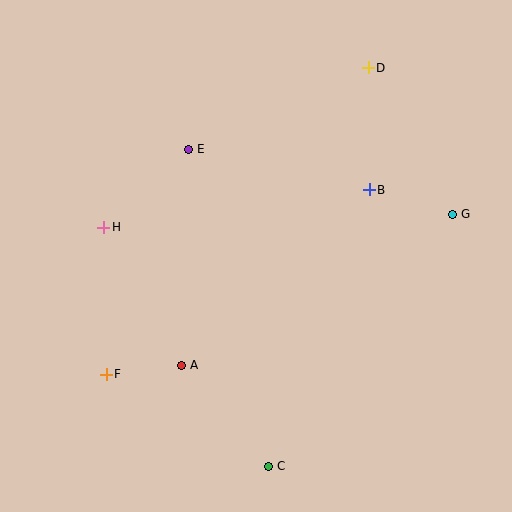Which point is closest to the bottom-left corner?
Point F is closest to the bottom-left corner.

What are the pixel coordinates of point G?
Point G is at (453, 214).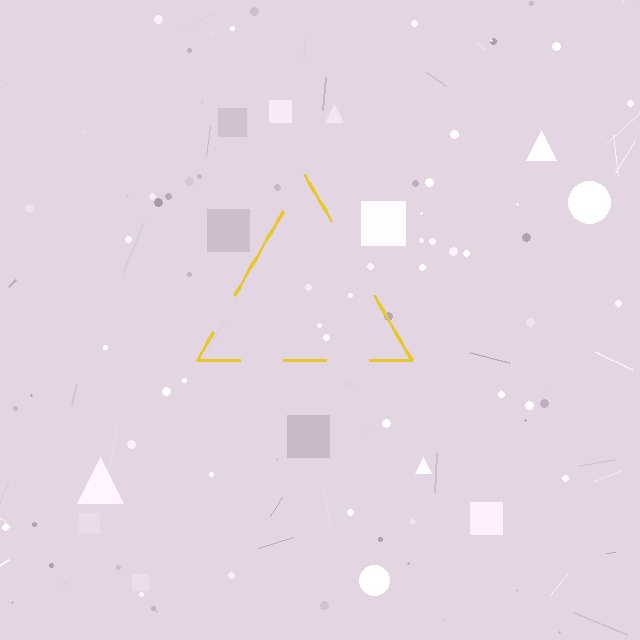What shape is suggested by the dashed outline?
The dashed outline suggests a triangle.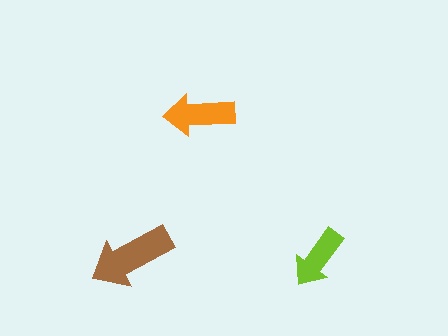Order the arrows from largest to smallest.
the brown one, the orange one, the lime one.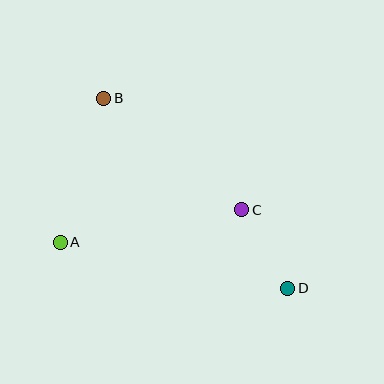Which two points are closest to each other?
Points C and D are closest to each other.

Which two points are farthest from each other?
Points B and D are farthest from each other.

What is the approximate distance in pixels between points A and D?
The distance between A and D is approximately 232 pixels.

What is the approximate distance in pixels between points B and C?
The distance between B and C is approximately 177 pixels.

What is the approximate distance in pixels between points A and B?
The distance between A and B is approximately 150 pixels.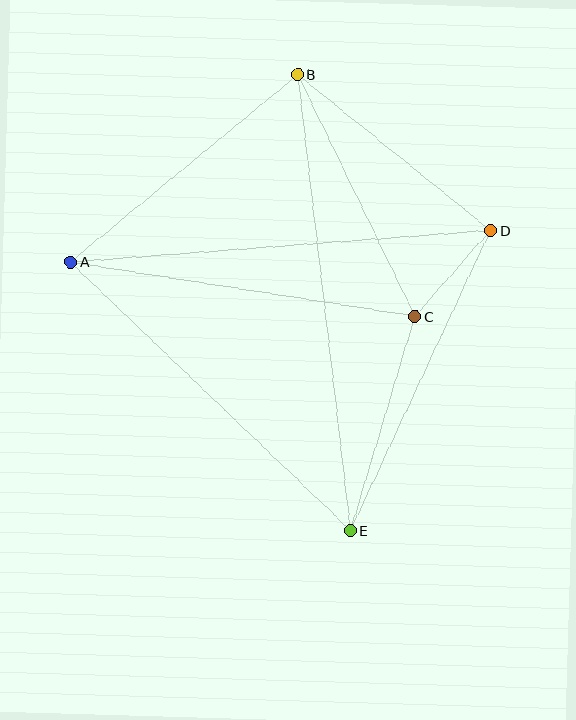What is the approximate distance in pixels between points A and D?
The distance between A and D is approximately 421 pixels.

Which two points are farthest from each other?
Points B and E are farthest from each other.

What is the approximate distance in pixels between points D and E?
The distance between D and E is approximately 331 pixels.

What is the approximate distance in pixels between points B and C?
The distance between B and C is approximately 269 pixels.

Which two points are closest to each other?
Points C and D are closest to each other.